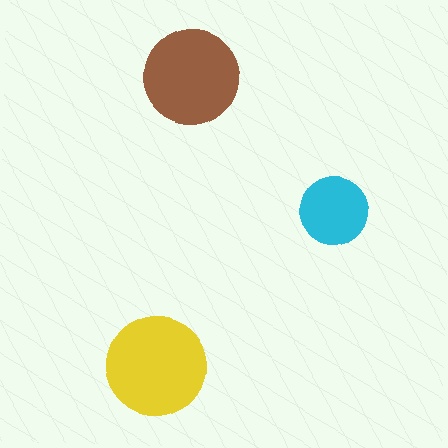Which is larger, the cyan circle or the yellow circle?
The yellow one.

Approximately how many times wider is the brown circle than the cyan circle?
About 1.5 times wider.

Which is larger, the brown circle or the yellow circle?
The yellow one.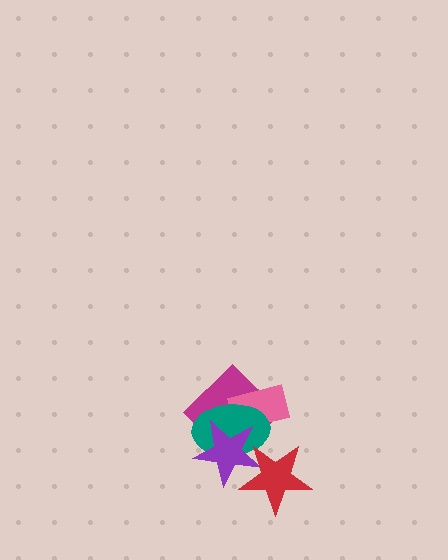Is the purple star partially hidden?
Yes, it is partially covered by another shape.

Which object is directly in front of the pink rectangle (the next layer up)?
The teal ellipse is directly in front of the pink rectangle.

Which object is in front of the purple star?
The red star is in front of the purple star.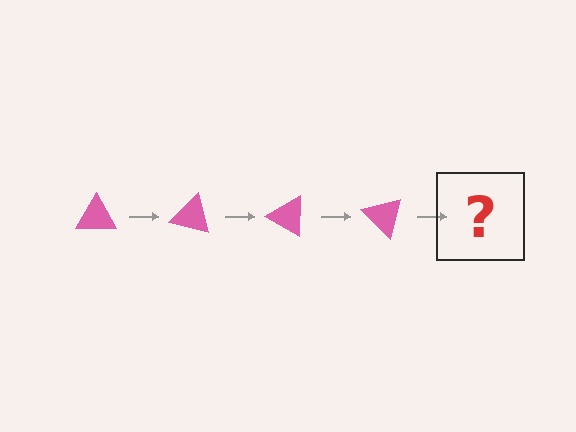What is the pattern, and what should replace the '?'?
The pattern is that the triangle rotates 15 degrees each step. The '?' should be a pink triangle rotated 60 degrees.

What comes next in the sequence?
The next element should be a pink triangle rotated 60 degrees.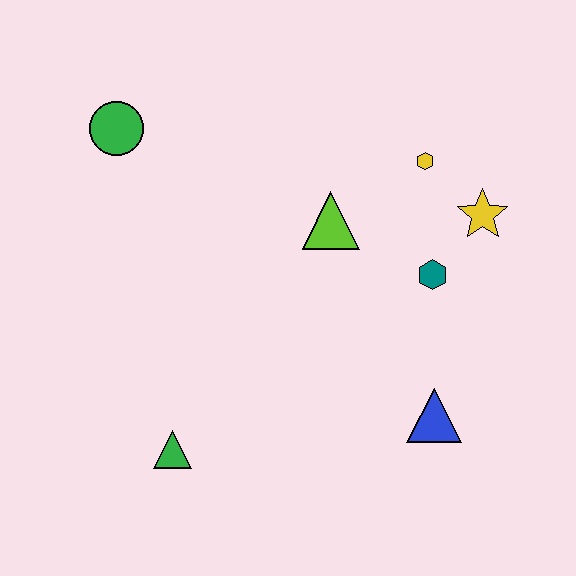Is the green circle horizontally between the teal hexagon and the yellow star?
No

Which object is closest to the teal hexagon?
The yellow star is closest to the teal hexagon.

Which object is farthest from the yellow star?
The green triangle is farthest from the yellow star.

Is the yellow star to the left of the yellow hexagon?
No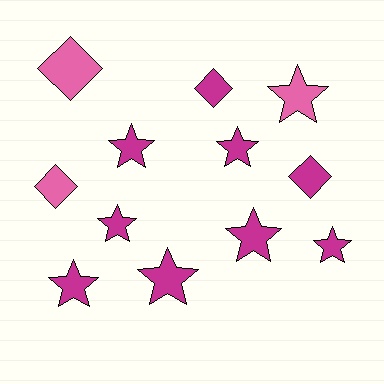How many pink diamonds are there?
There are 2 pink diamonds.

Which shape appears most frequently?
Star, with 8 objects.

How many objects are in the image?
There are 12 objects.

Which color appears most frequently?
Magenta, with 9 objects.